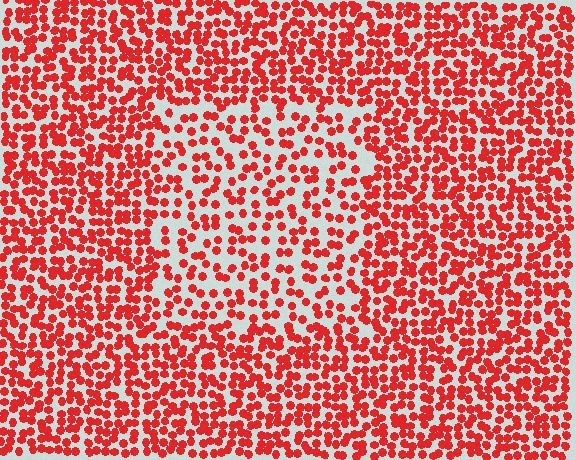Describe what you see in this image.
The image contains small red elements arranged at two different densities. A rectangle-shaped region is visible where the elements are less densely packed than the surrounding area.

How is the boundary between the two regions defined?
The boundary is defined by a change in element density (approximately 1.7x ratio). All elements are the same color, size, and shape.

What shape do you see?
I see a rectangle.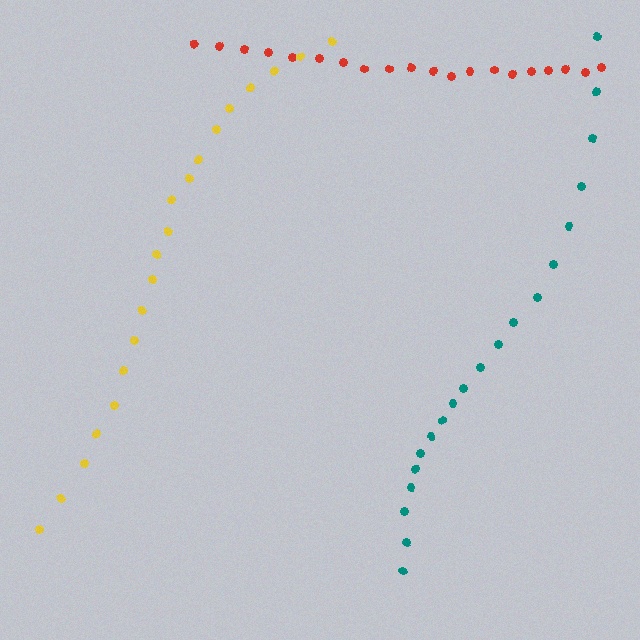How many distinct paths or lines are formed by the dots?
There are 3 distinct paths.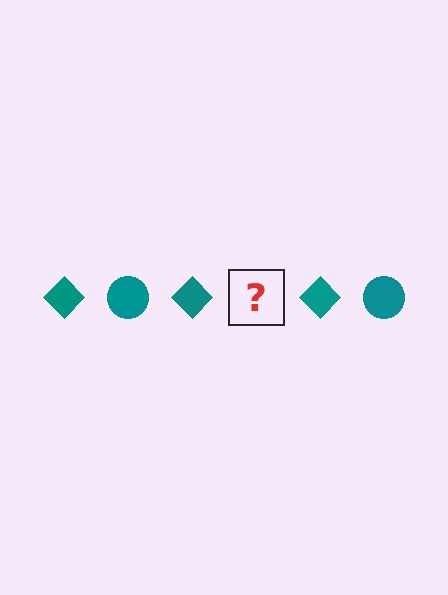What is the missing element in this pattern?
The missing element is a teal circle.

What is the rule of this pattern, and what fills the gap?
The rule is that the pattern cycles through diamond, circle shapes in teal. The gap should be filled with a teal circle.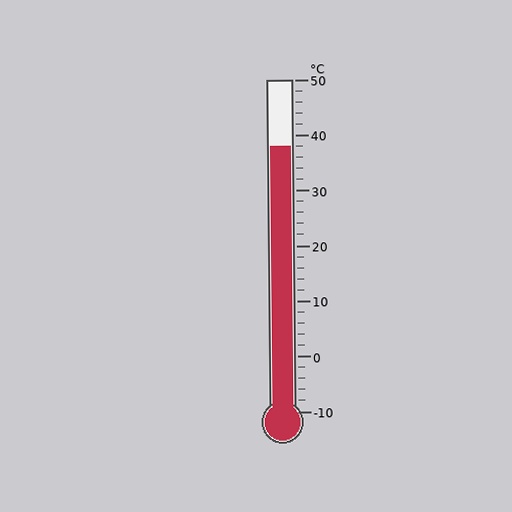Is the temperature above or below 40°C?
The temperature is below 40°C.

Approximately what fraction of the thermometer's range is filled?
The thermometer is filled to approximately 80% of its range.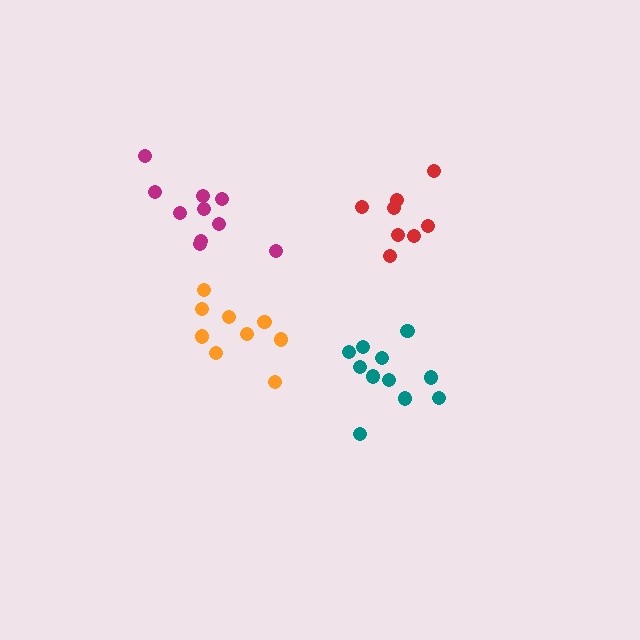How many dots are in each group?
Group 1: 9 dots, Group 2: 11 dots, Group 3: 8 dots, Group 4: 10 dots (38 total).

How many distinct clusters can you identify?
There are 4 distinct clusters.